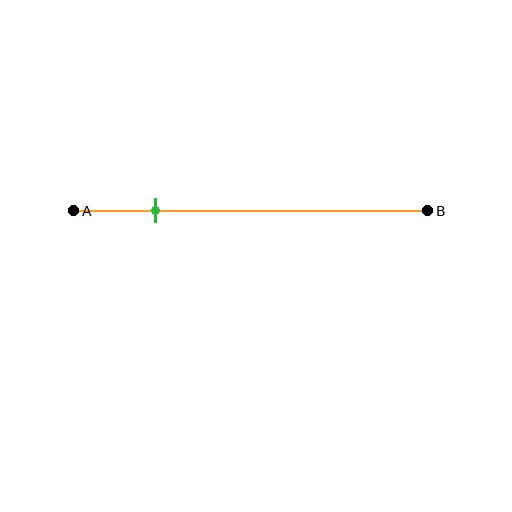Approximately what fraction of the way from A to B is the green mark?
The green mark is approximately 25% of the way from A to B.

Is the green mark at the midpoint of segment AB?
No, the mark is at about 25% from A, not at the 50% midpoint.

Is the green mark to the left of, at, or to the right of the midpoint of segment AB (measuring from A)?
The green mark is to the left of the midpoint of segment AB.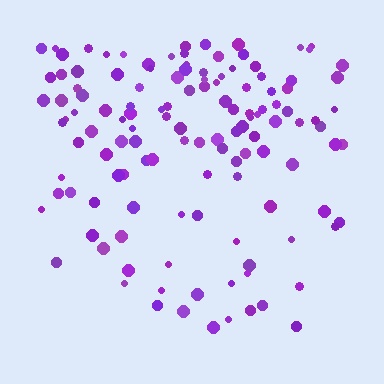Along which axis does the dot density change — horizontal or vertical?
Vertical.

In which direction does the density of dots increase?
From bottom to top, with the top side densest.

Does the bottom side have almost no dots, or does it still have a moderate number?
Still a moderate number, just noticeably fewer than the top.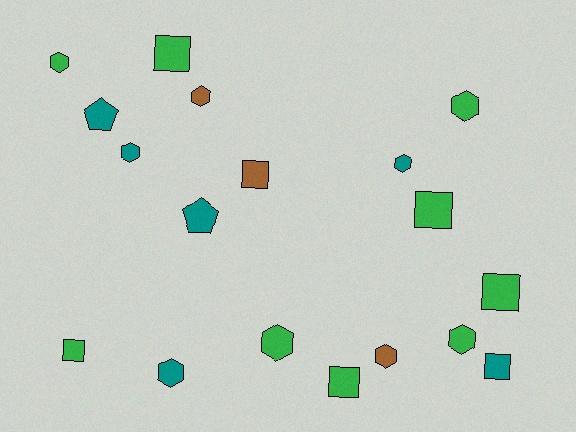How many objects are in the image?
There are 18 objects.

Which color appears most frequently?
Green, with 9 objects.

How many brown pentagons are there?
There are no brown pentagons.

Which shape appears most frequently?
Hexagon, with 9 objects.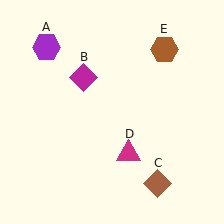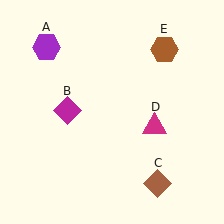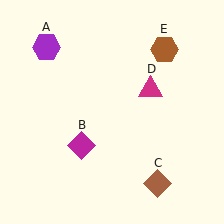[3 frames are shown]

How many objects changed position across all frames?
2 objects changed position: magenta diamond (object B), magenta triangle (object D).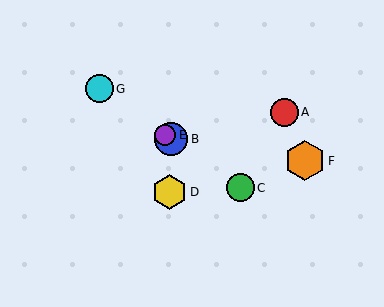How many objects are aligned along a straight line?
4 objects (B, C, E, G) are aligned along a straight line.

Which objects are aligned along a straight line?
Objects B, C, E, G are aligned along a straight line.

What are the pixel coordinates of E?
Object E is at (165, 135).